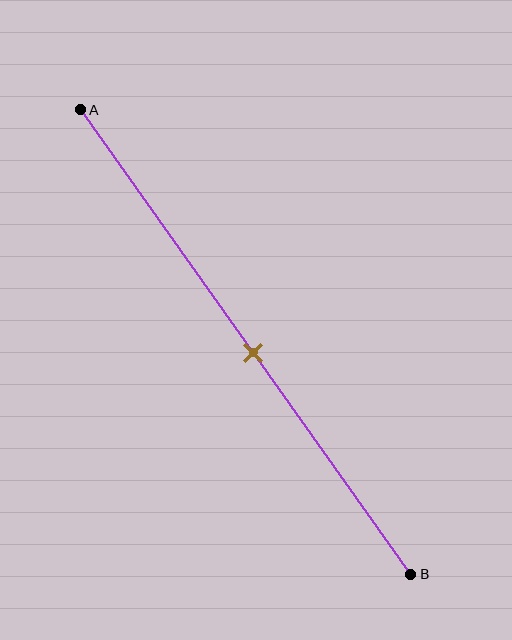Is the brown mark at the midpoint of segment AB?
Yes, the mark is approximately at the midpoint.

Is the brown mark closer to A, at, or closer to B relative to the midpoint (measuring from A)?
The brown mark is approximately at the midpoint of segment AB.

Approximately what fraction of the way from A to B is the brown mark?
The brown mark is approximately 50% of the way from A to B.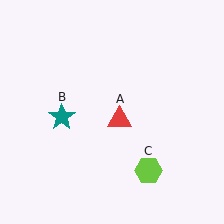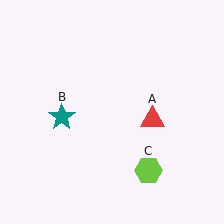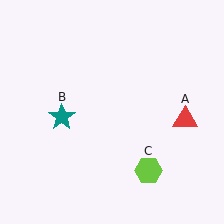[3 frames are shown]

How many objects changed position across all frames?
1 object changed position: red triangle (object A).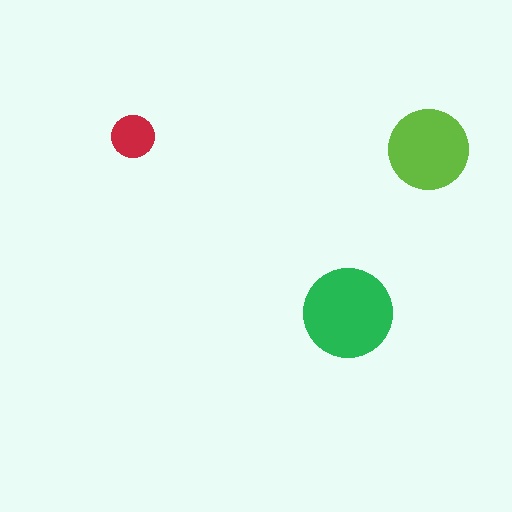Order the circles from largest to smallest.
the green one, the lime one, the red one.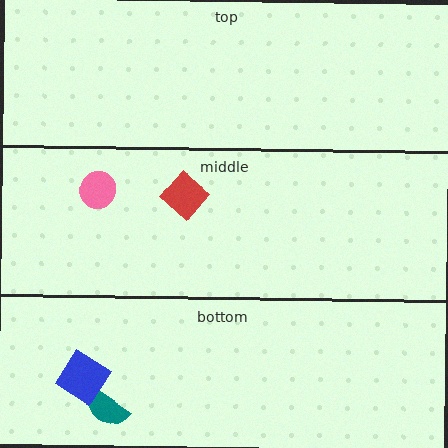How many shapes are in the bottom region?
2.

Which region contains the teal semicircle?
The bottom region.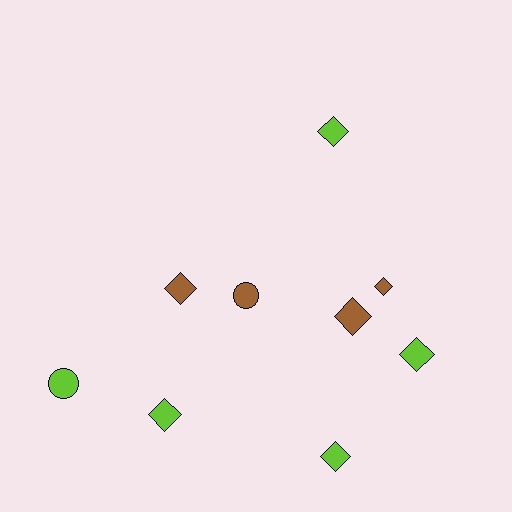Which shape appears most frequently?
Diamond, with 7 objects.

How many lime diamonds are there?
There are 4 lime diamonds.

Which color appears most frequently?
Lime, with 5 objects.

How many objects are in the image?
There are 9 objects.